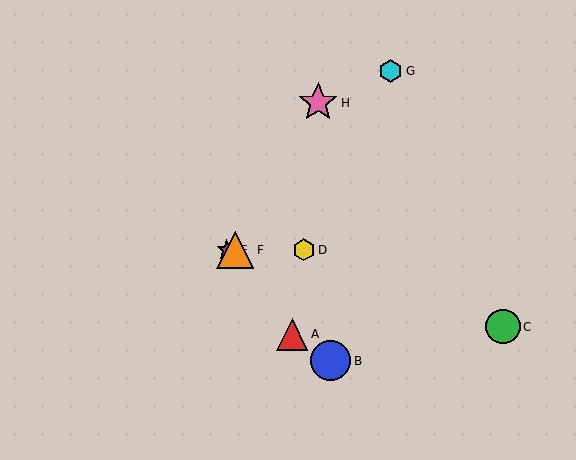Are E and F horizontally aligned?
Yes, both are at y≈250.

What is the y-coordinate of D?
Object D is at y≈250.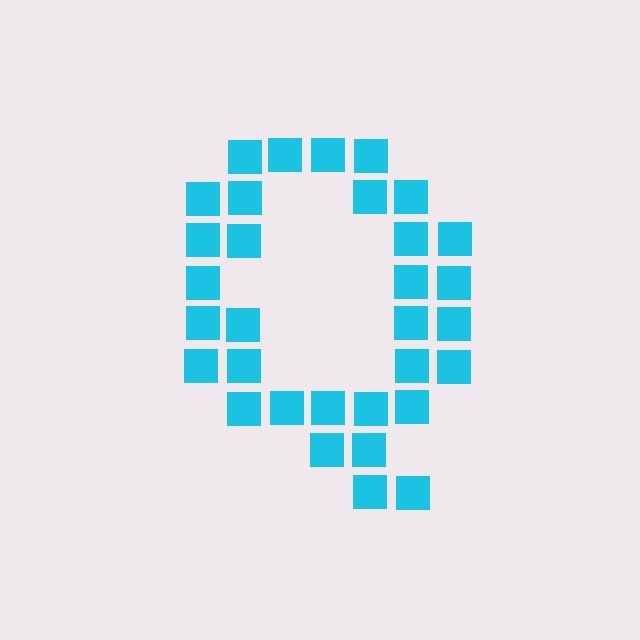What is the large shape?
The large shape is the letter Q.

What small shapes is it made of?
It is made of small squares.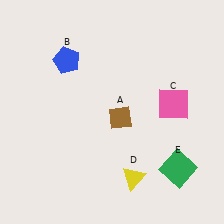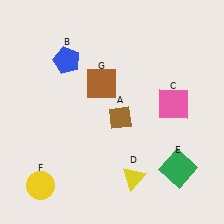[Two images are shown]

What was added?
A yellow circle (F), a brown square (G) were added in Image 2.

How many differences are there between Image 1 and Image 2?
There are 2 differences between the two images.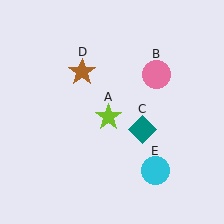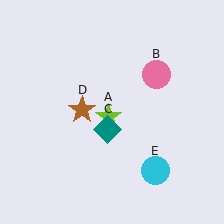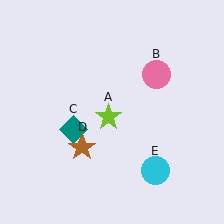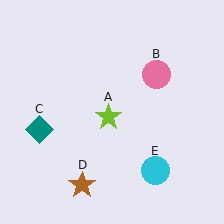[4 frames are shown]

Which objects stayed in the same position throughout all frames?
Lime star (object A) and pink circle (object B) and cyan circle (object E) remained stationary.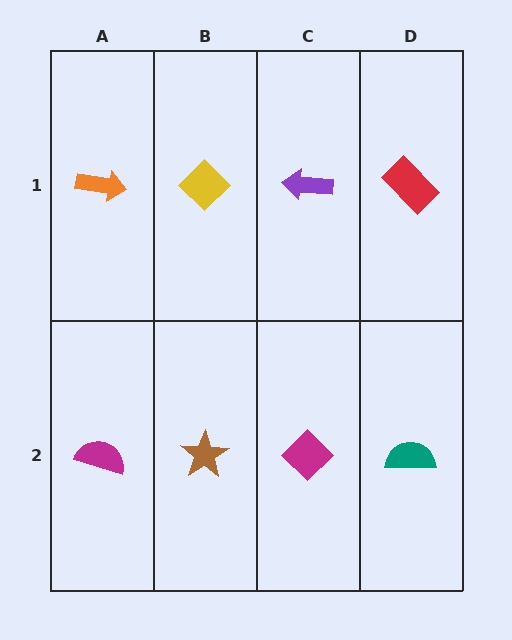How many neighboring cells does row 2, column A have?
2.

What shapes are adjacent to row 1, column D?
A teal semicircle (row 2, column D), a purple arrow (row 1, column C).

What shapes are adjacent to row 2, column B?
A yellow diamond (row 1, column B), a magenta semicircle (row 2, column A), a magenta diamond (row 2, column C).